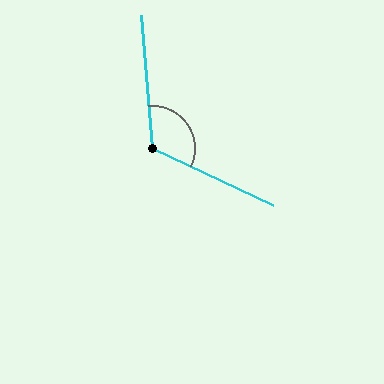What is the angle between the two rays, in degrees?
Approximately 120 degrees.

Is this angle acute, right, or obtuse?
It is obtuse.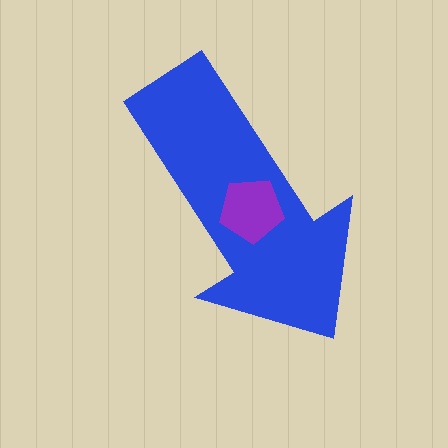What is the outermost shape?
The blue arrow.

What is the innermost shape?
The purple pentagon.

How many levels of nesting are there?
2.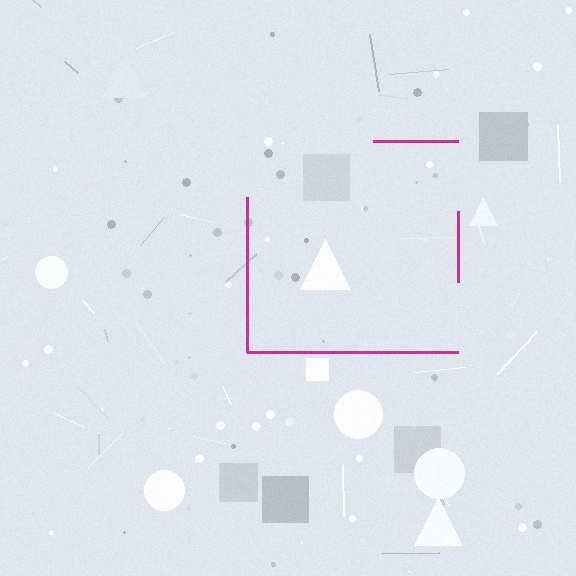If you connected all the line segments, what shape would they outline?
They would outline a square.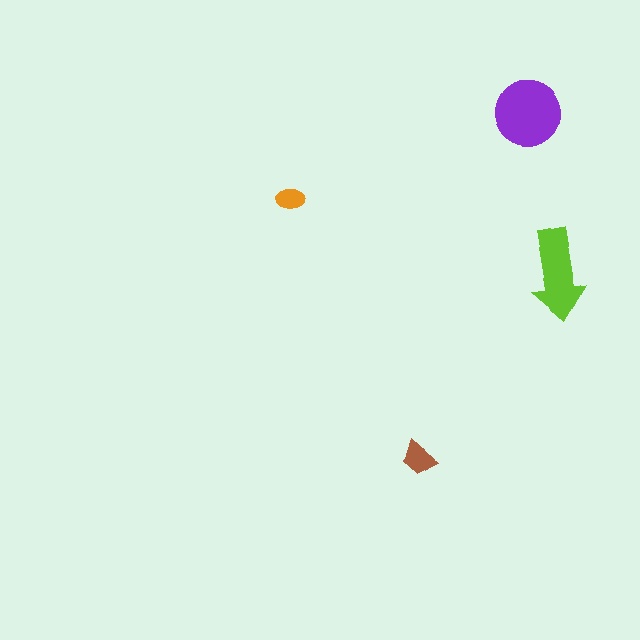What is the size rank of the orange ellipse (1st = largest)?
4th.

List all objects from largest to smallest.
The purple circle, the lime arrow, the brown trapezoid, the orange ellipse.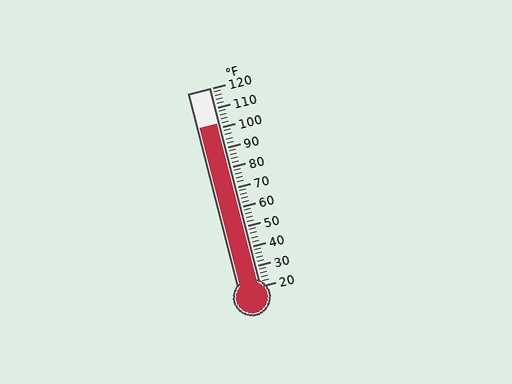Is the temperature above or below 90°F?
The temperature is above 90°F.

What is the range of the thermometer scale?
The thermometer scale ranges from 20°F to 120°F.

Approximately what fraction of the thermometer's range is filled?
The thermometer is filled to approximately 80% of its range.